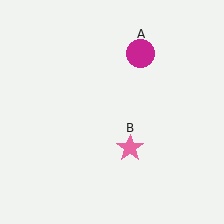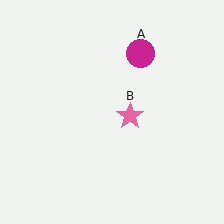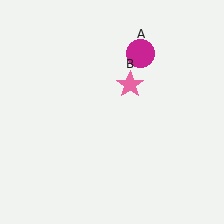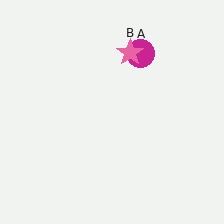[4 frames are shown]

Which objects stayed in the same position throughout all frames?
Magenta circle (object A) remained stationary.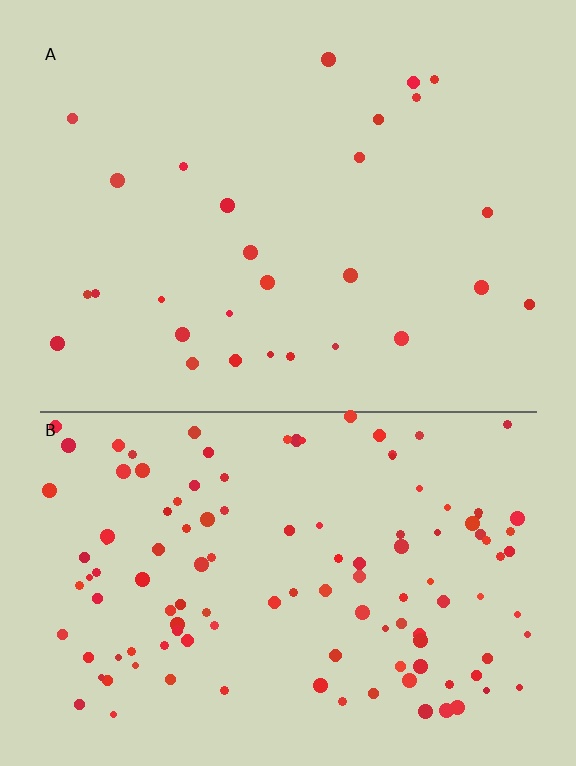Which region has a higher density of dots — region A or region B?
B (the bottom).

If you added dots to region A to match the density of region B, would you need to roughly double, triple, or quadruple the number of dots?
Approximately quadruple.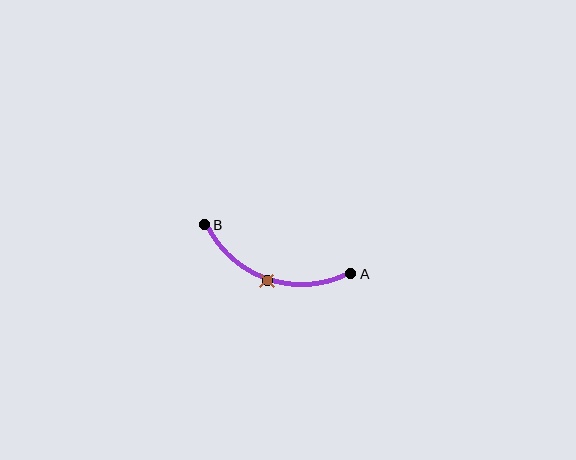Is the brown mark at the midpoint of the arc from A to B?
Yes. The brown mark lies on the arc at equal arc-length from both A and B — it is the arc midpoint.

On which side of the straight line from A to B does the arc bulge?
The arc bulges below the straight line connecting A and B.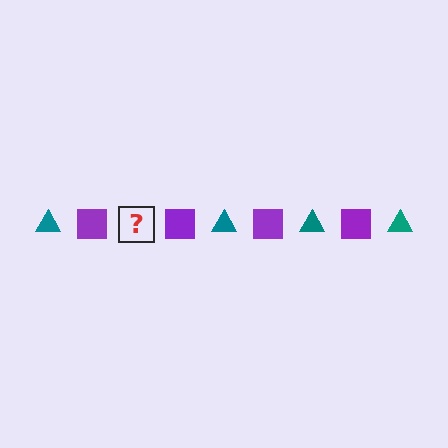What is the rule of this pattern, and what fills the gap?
The rule is that the pattern alternates between teal triangle and purple square. The gap should be filled with a teal triangle.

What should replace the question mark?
The question mark should be replaced with a teal triangle.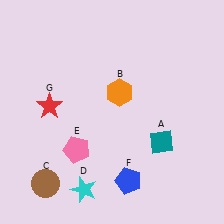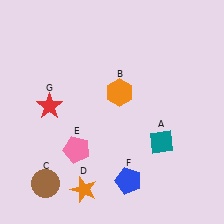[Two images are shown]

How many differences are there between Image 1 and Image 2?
There is 1 difference between the two images.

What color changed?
The star (D) changed from cyan in Image 1 to orange in Image 2.